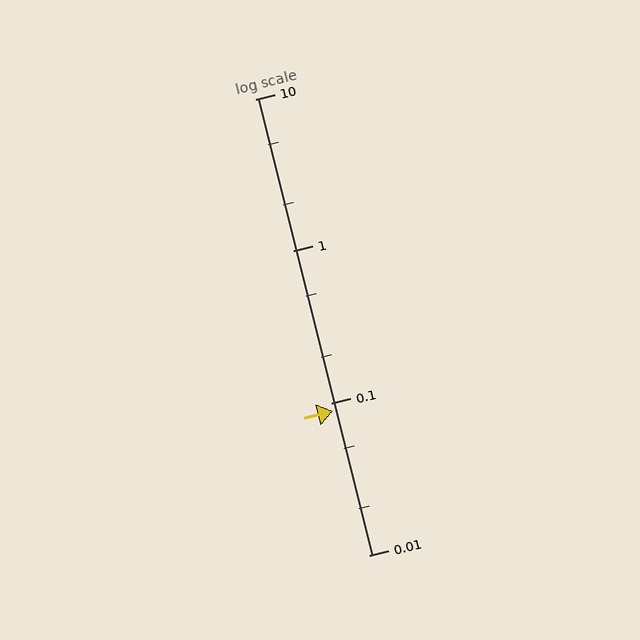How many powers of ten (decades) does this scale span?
The scale spans 3 decades, from 0.01 to 10.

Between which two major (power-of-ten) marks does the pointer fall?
The pointer is between 0.01 and 0.1.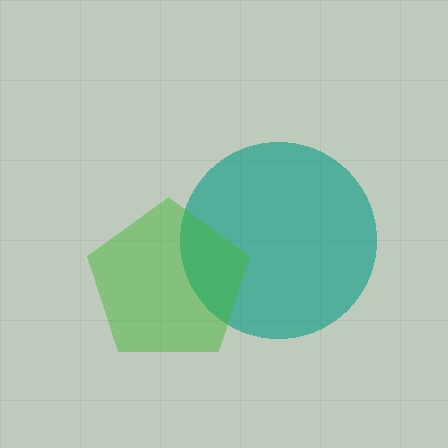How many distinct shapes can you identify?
There are 2 distinct shapes: a teal circle, a green pentagon.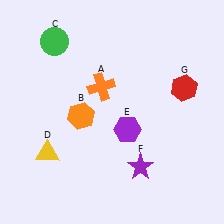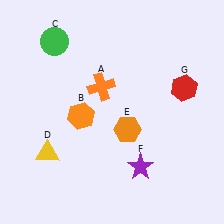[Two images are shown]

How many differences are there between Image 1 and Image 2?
There is 1 difference between the two images.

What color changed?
The hexagon (E) changed from purple in Image 1 to orange in Image 2.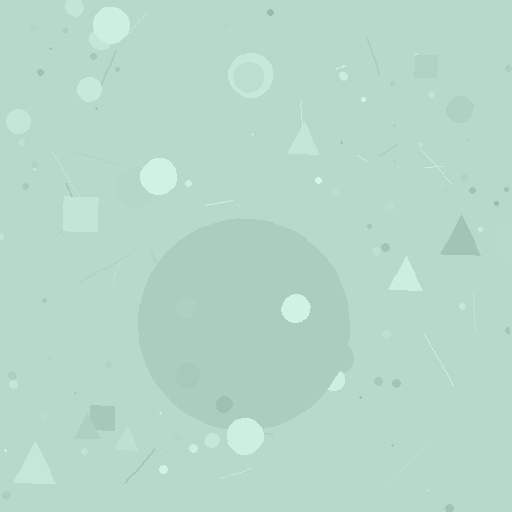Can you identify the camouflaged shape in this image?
The camouflaged shape is a circle.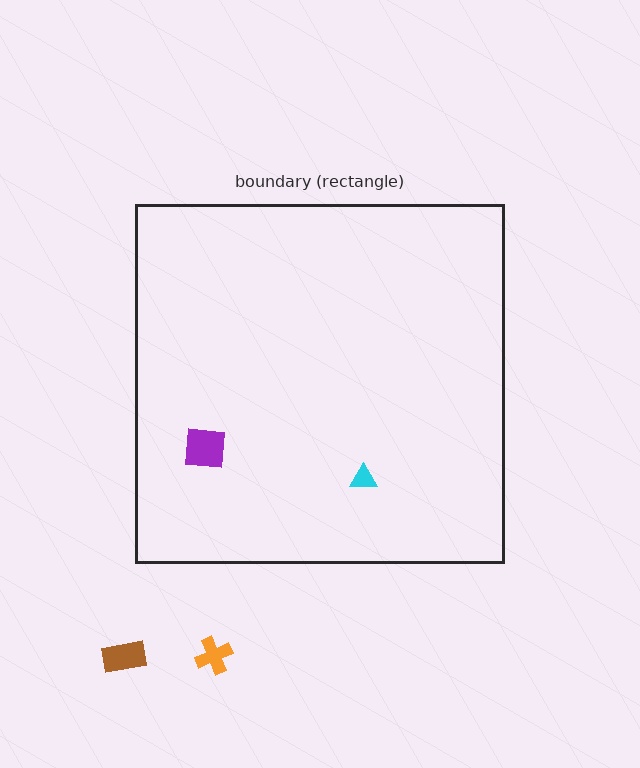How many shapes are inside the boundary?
2 inside, 2 outside.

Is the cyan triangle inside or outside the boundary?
Inside.